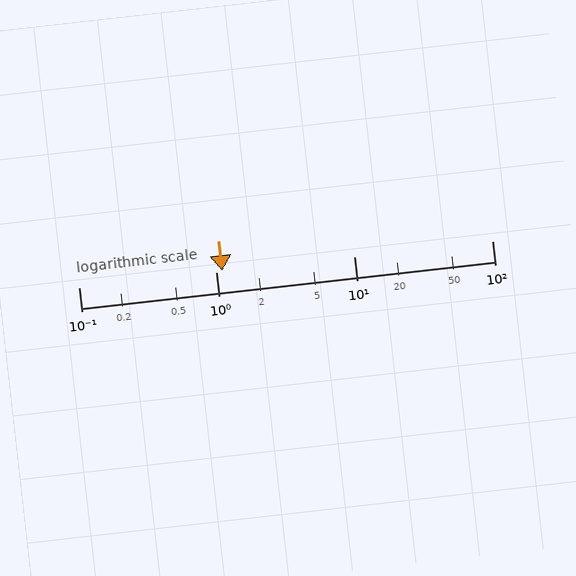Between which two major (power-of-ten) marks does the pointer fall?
The pointer is between 1 and 10.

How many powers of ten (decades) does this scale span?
The scale spans 3 decades, from 0.1 to 100.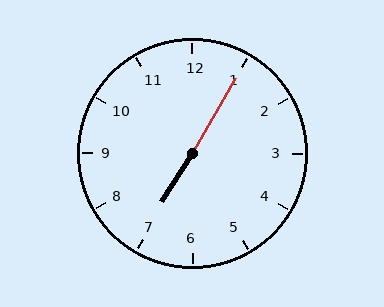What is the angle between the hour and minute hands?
Approximately 178 degrees.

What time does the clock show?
7:05.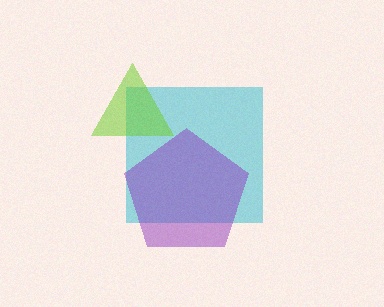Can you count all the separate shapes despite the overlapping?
Yes, there are 3 separate shapes.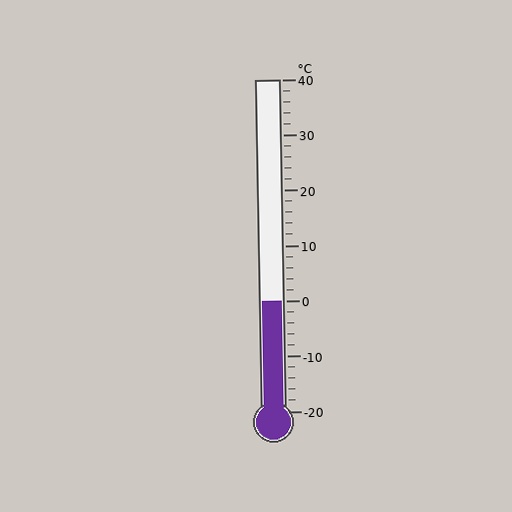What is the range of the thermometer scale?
The thermometer scale ranges from -20°C to 40°C.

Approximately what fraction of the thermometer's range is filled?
The thermometer is filled to approximately 35% of its range.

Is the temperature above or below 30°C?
The temperature is below 30°C.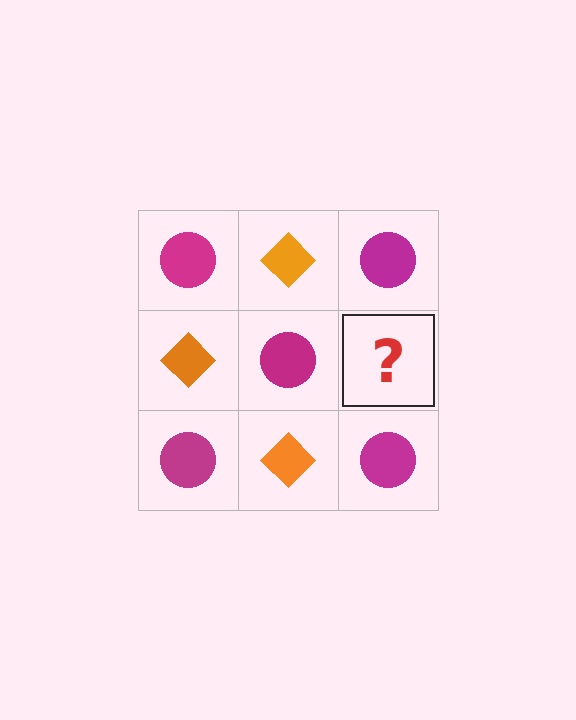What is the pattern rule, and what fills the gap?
The rule is that it alternates magenta circle and orange diamond in a checkerboard pattern. The gap should be filled with an orange diamond.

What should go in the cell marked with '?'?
The missing cell should contain an orange diamond.